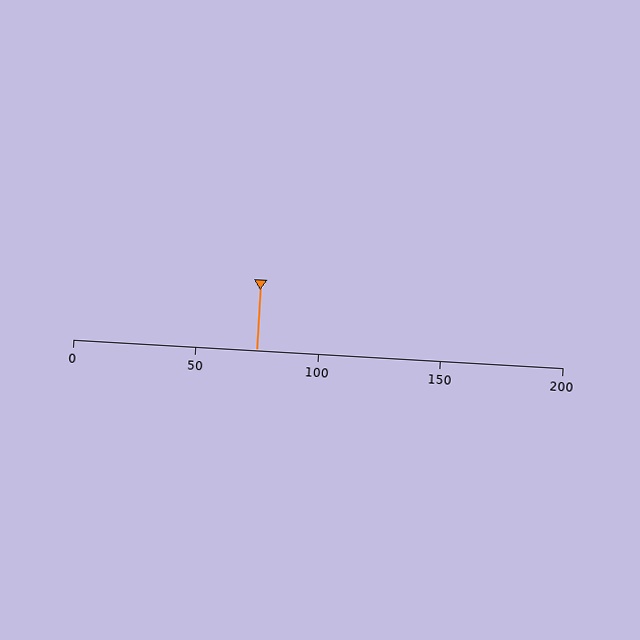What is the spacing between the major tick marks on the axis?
The major ticks are spaced 50 apart.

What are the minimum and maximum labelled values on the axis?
The axis runs from 0 to 200.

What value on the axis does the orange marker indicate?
The marker indicates approximately 75.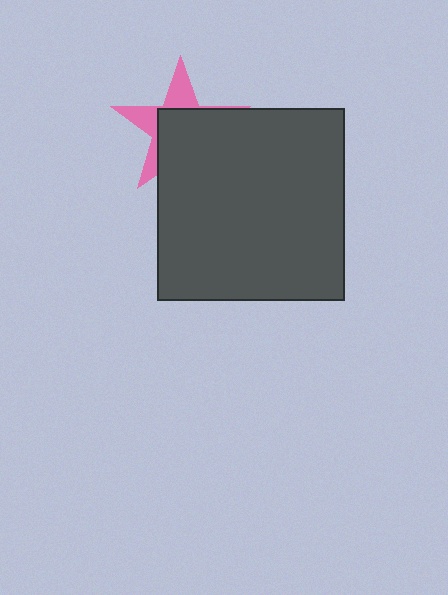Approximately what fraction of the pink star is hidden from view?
Roughly 62% of the pink star is hidden behind the dark gray rectangle.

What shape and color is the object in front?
The object in front is a dark gray rectangle.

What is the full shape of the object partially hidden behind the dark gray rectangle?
The partially hidden object is a pink star.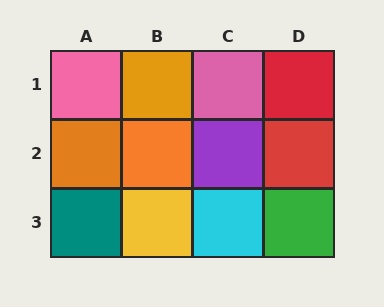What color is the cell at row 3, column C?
Cyan.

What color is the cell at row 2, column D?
Red.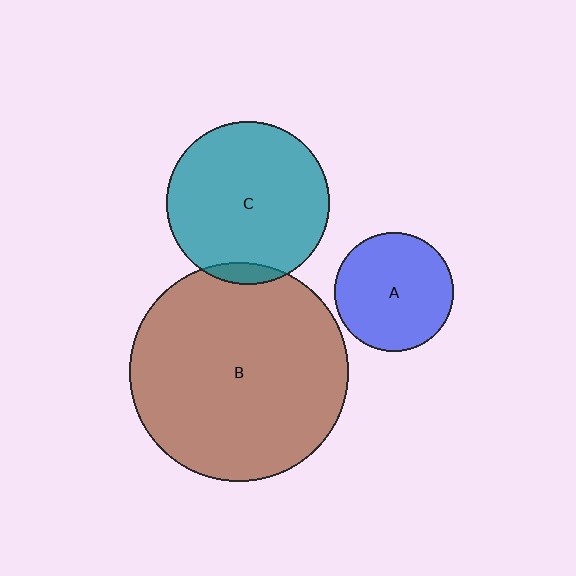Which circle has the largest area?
Circle B (brown).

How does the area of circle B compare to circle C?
Approximately 1.8 times.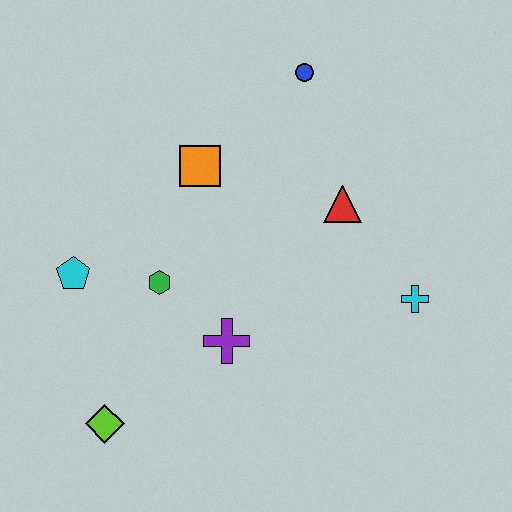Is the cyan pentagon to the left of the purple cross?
Yes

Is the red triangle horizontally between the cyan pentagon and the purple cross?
No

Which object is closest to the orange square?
The green hexagon is closest to the orange square.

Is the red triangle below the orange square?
Yes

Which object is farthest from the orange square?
The lime diamond is farthest from the orange square.